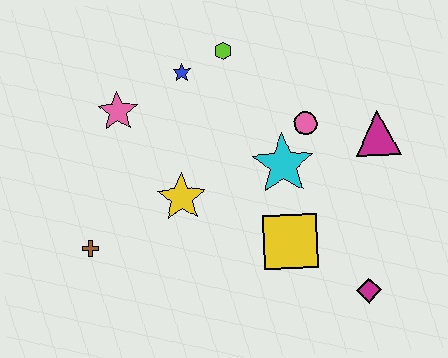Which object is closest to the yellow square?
The cyan star is closest to the yellow square.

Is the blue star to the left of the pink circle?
Yes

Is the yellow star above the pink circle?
No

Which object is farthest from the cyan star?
The brown cross is farthest from the cyan star.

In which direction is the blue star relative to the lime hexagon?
The blue star is to the left of the lime hexagon.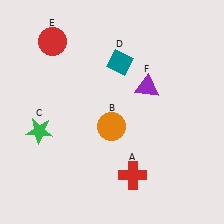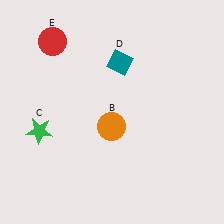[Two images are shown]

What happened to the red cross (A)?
The red cross (A) was removed in Image 2. It was in the bottom-right area of Image 1.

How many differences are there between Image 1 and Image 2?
There are 2 differences between the two images.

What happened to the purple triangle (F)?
The purple triangle (F) was removed in Image 2. It was in the top-right area of Image 1.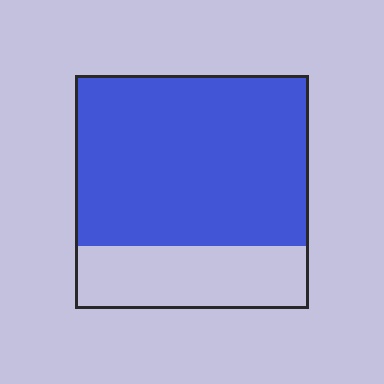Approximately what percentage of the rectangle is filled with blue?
Approximately 75%.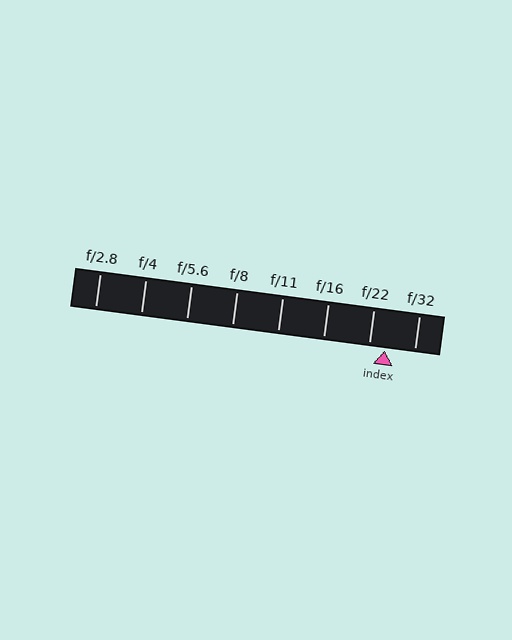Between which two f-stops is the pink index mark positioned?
The index mark is between f/22 and f/32.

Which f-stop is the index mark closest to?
The index mark is closest to f/22.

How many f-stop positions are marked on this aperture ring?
There are 8 f-stop positions marked.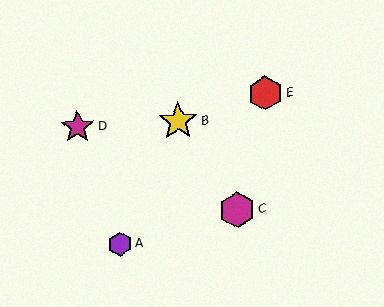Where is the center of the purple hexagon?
The center of the purple hexagon is at (120, 244).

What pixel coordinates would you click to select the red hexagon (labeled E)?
Click at (265, 93) to select the red hexagon E.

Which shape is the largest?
The yellow star (labeled B) is the largest.